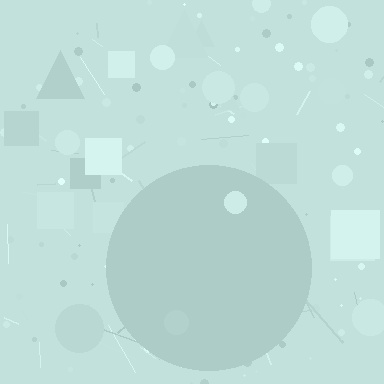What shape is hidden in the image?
A circle is hidden in the image.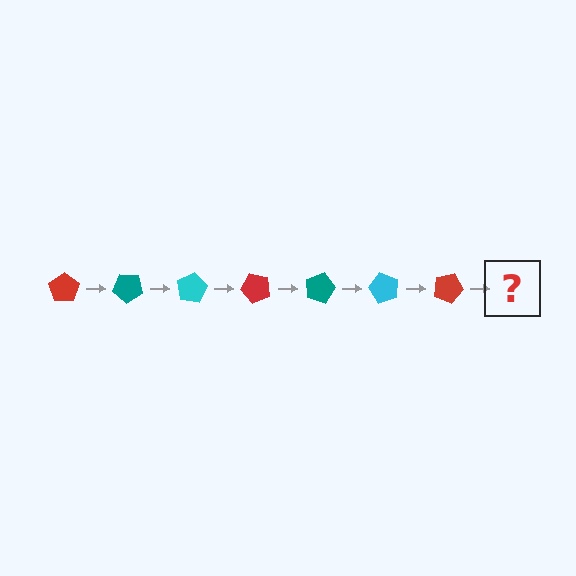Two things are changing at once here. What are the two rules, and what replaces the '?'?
The two rules are that it rotates 40 degrees each step and the color cycles through red, teal, and cyan. The '?' should be a teal pentagon, rotated 280 degrees from the start.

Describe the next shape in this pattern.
It should be a teal pentagon, rotated 280 degrees from the start.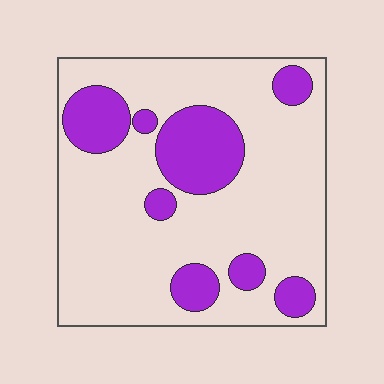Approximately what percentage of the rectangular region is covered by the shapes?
Approximately 25%.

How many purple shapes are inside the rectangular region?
8.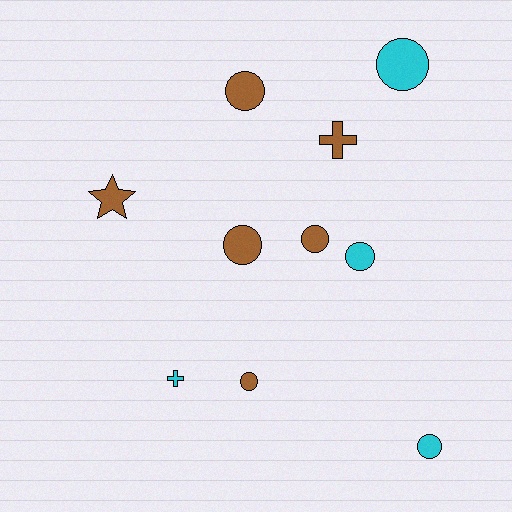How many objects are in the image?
There are 10 objects.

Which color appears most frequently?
Brown, with 6 objects.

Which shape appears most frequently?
Circle, with 7 objects.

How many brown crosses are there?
There is 1 brown cross.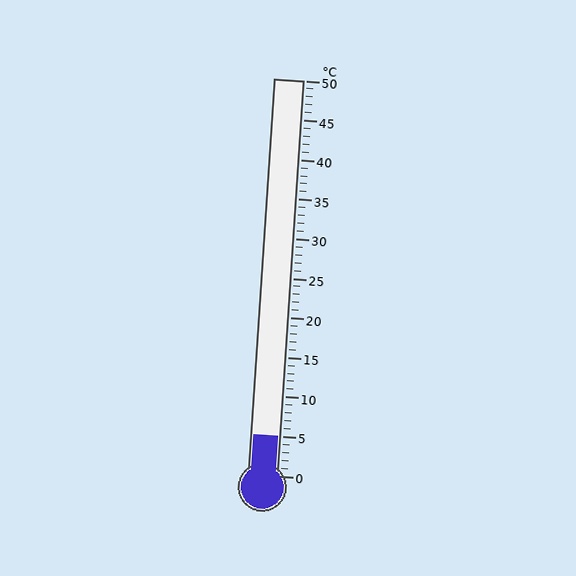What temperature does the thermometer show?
The thermometer shows approximately 5°C.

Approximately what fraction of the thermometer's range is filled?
The thermometer is filled to approximately 10% of its range.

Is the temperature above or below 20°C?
The temperature is below 20°C.